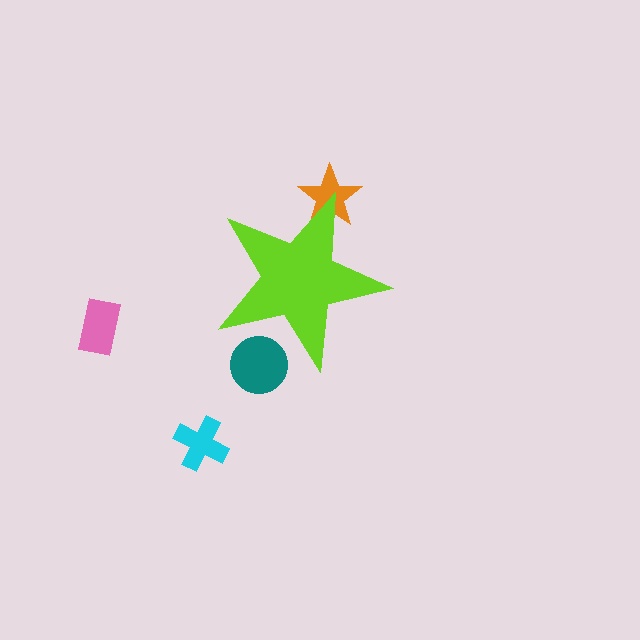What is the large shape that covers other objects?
A lime star.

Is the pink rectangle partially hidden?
No, the pink rectangle is fully visible.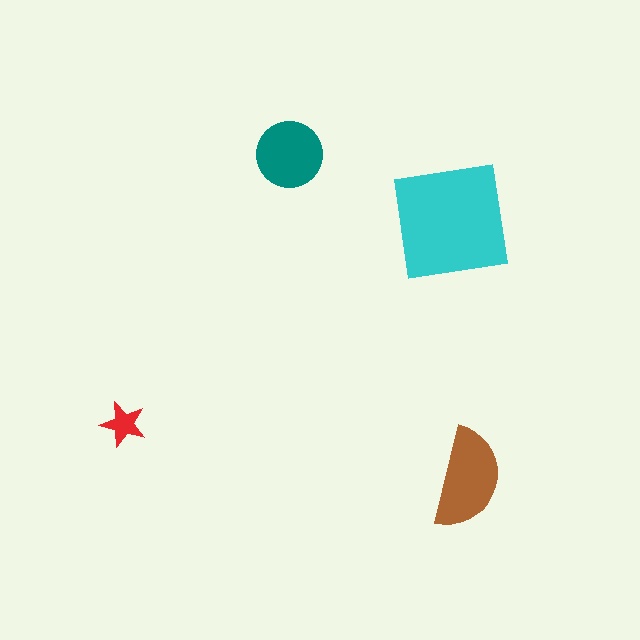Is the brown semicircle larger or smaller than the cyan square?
Smaller.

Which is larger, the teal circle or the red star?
The teal circle.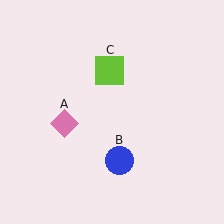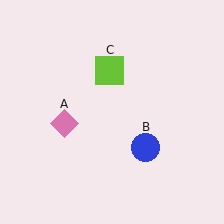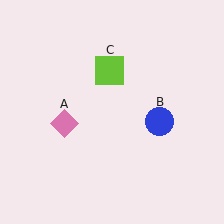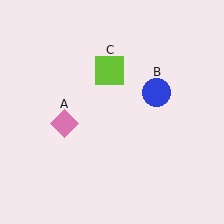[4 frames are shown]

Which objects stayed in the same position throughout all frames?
Pink diamond (object A) and lime square (object C) remained stationary.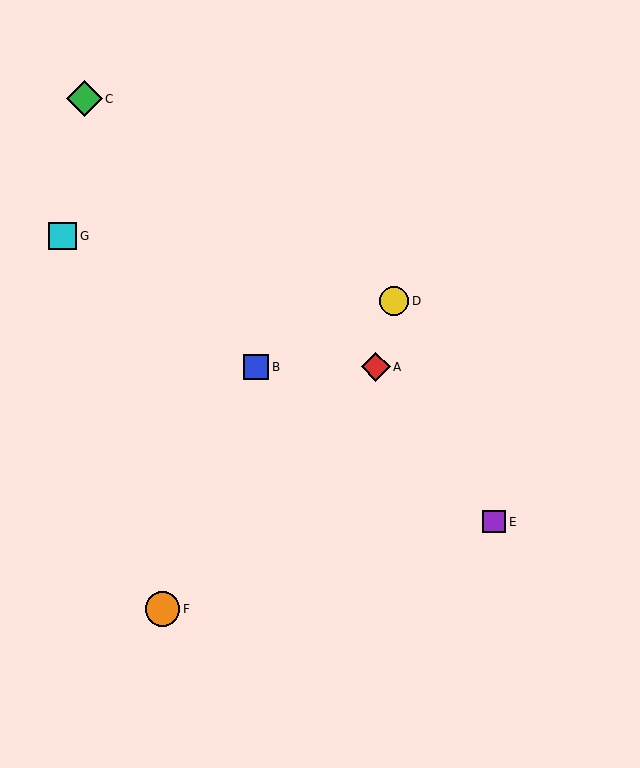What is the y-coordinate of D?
Object D is at y≈301.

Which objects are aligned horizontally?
Objects A, B are aligned horizontally.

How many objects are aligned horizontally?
2 objects (A, B) are aligned horizontally.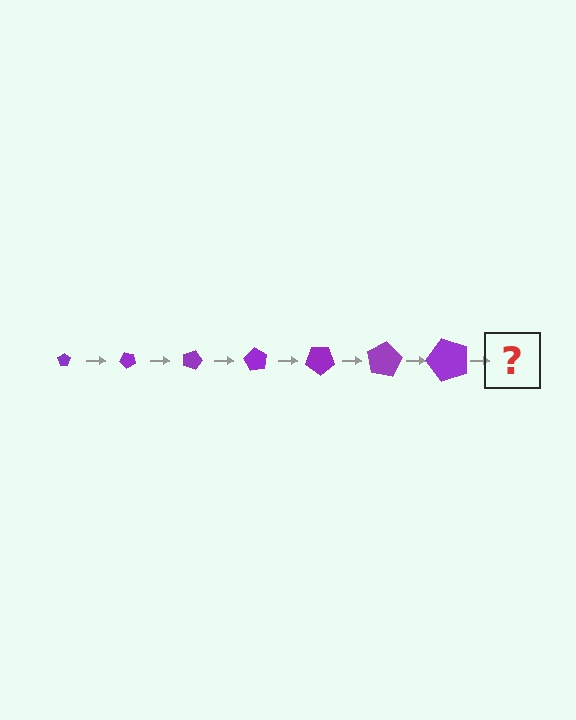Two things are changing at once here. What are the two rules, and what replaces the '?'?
The two rules are that the pentagon grows larger each step and it rotates 45 degrees each step. The '?' should be a pentagon, larger than the previous one and rotated 315 degrees from the start.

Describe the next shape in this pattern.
It should be a pentagon, larger than the previous one and rotated 315 degrees from the start.